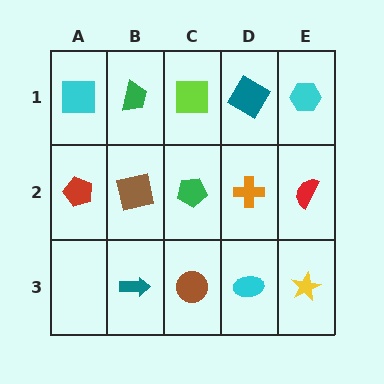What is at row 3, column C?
A brown circle.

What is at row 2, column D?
An orange cross.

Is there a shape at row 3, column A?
No, that cell is empty.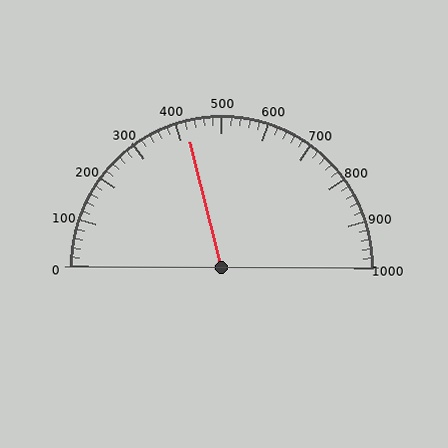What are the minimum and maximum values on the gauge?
The gauge ranges from 0 to 1000.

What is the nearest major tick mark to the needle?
The nearest major tick mark is 400.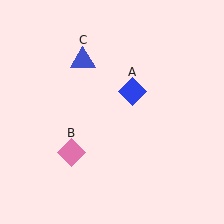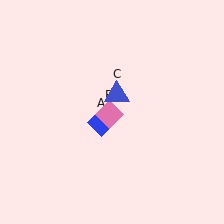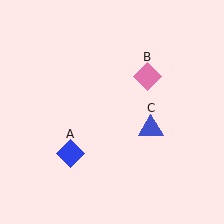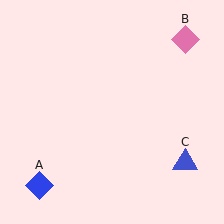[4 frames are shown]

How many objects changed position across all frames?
3 objects changed position: blue diamond (object A), pink diamond (object B), blue triangle (object C).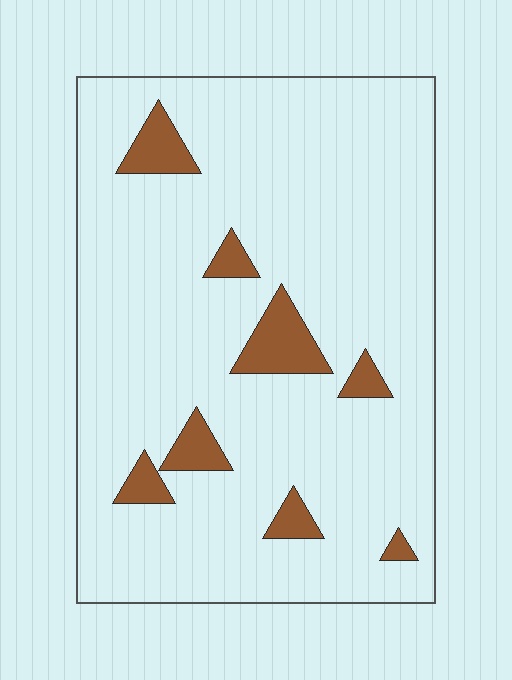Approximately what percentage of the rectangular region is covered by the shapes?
Approximately 10%.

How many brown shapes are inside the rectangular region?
8.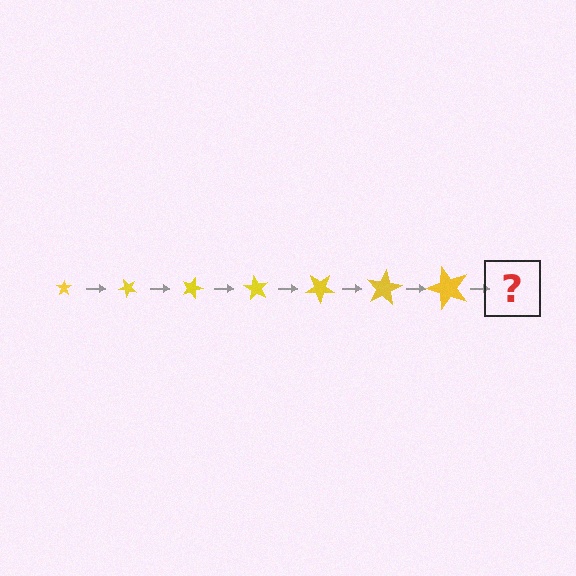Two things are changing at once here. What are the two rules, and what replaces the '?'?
The two rules are that the star grows larger each step and it rotates 45 degrees each step. The '?' should be a star, larger than the previous one and rotated 315 degrees from the start.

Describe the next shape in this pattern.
It should be a star, larger than the previous one and rotated 315 degrees from the start.